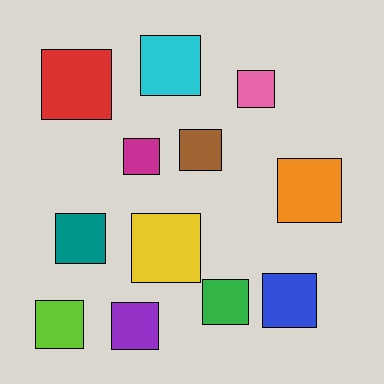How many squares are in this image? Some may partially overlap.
There are 12 squares.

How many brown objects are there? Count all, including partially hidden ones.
There is 1 brown object.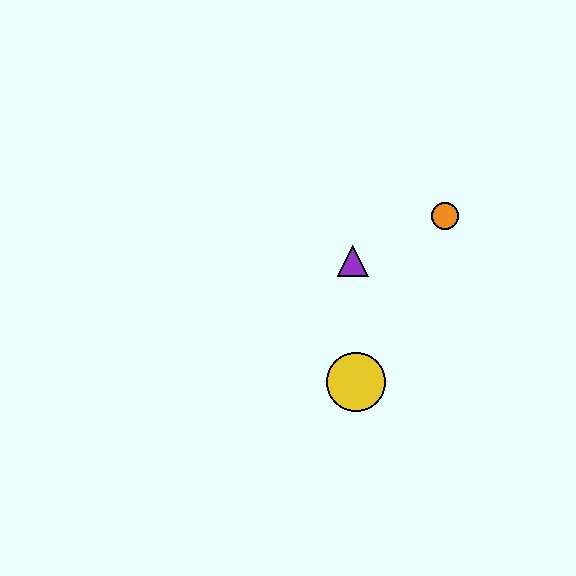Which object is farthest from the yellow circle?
The orange circle is farthest from the yellow circle.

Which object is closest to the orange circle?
The purple triangle is closest to the orange circle.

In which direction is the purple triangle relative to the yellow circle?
The purple triangle is above the yellow circle.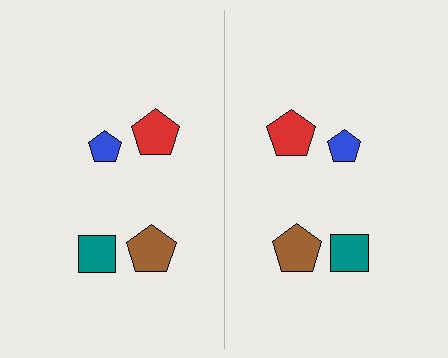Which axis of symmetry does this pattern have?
The pattern has a vertical axis of symmetry running through the center of the image.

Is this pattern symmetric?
Yes, this pattern has bilateral (reflection) symmetry.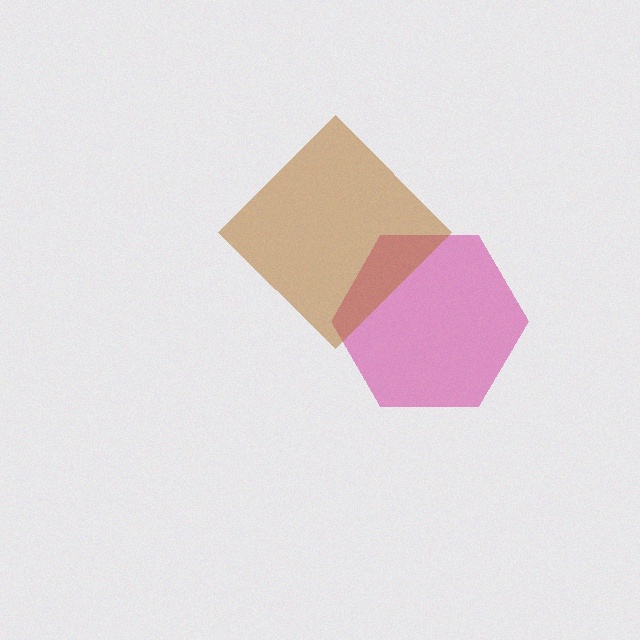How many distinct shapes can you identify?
There are 2 distinct shapes: a magenta hexagon, a brown diamond.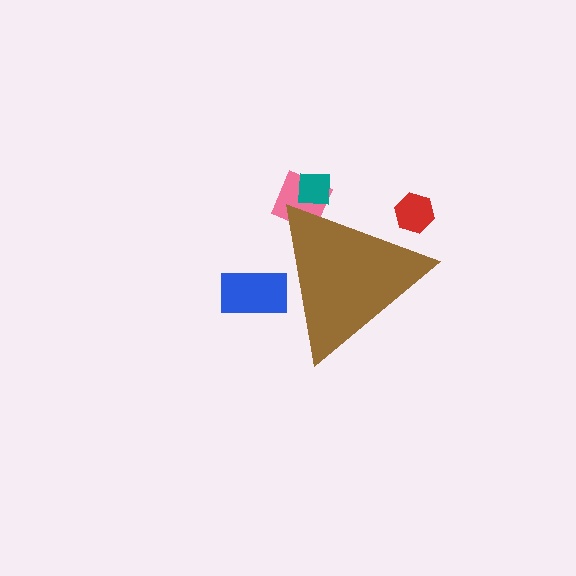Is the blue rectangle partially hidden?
Yes, the blue rectangle is partially hidden behind the brown triangle.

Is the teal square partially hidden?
Yes, the teal square is partially hidden behind the brown triangle.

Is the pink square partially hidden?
Yes, the pink square is partially hidden behind the brown triangle.